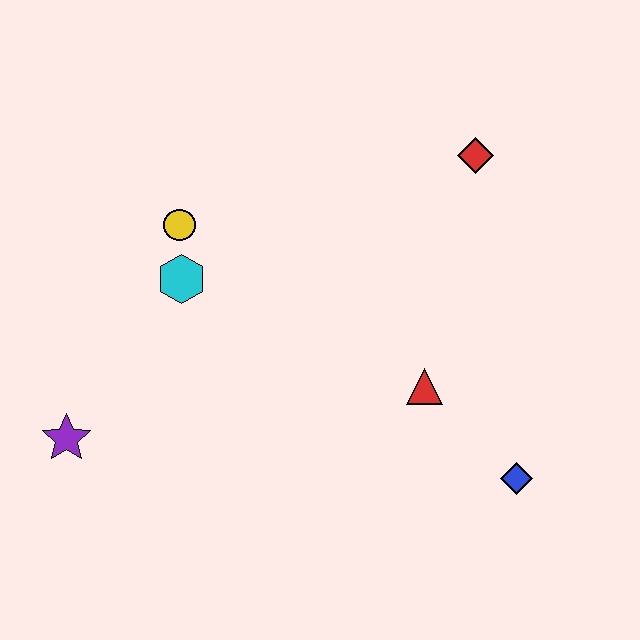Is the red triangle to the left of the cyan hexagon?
No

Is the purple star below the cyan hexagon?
Yes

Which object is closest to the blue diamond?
The red triangle is closest to the blue diamond.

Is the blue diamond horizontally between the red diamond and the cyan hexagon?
No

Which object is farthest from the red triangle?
The purple star is farthest from the red triangle.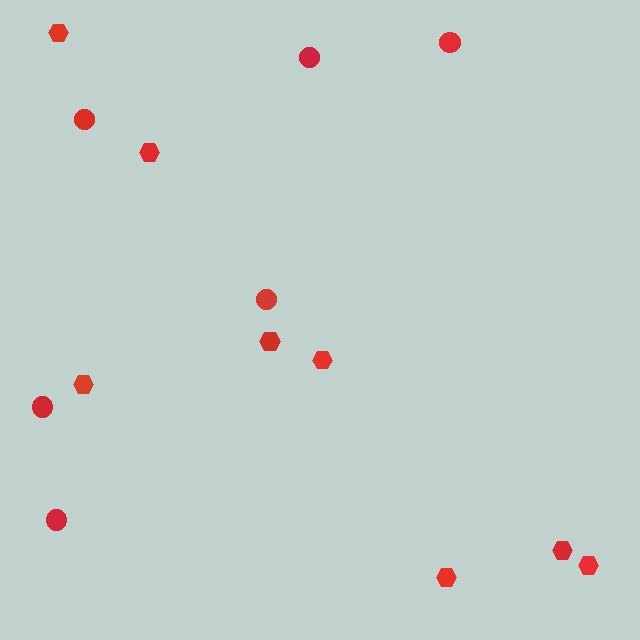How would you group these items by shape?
There are 2 groups: one group of circles (6) and one group of hexagons (8).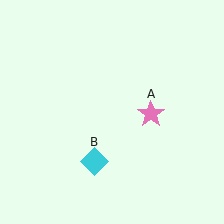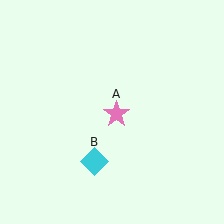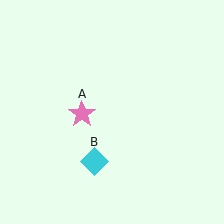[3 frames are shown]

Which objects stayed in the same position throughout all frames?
Cyan diamond (object B) remained stationary.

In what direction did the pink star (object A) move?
The pink star (object A) moved left.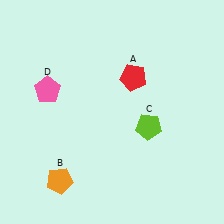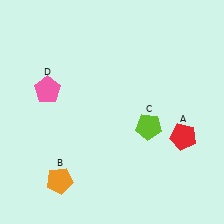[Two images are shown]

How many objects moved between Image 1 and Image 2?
1 object moved between the two images.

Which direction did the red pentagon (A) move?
The red pentagon (A) moved down.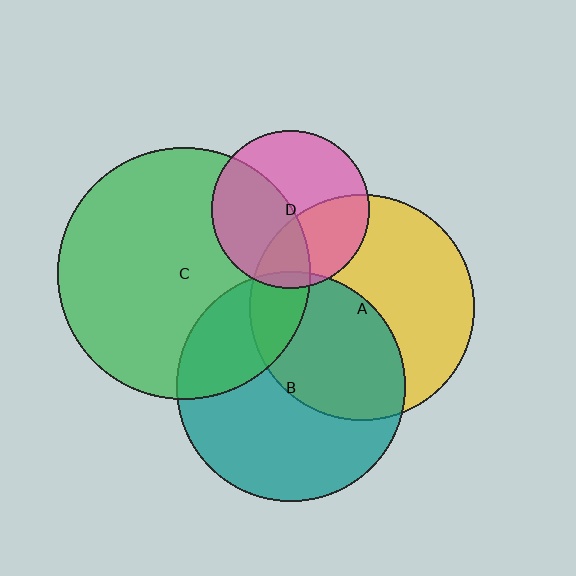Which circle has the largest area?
Circle C (green).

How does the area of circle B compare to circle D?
Approximately 2.1 times.